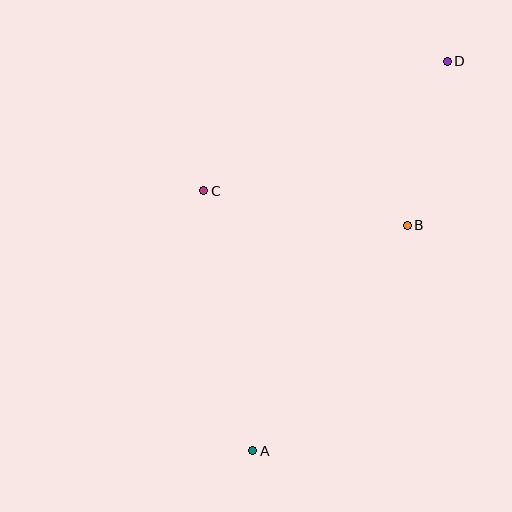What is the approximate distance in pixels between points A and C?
The distance between A and C is approximately 265 pixels.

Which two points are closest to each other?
Points B and D are closest to each other.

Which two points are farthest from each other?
Points A and D are farthest from each other.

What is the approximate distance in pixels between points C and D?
The distance between C and D is approximately 276 pixels.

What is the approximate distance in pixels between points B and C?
The distance between B and C is approximately 206 pixels.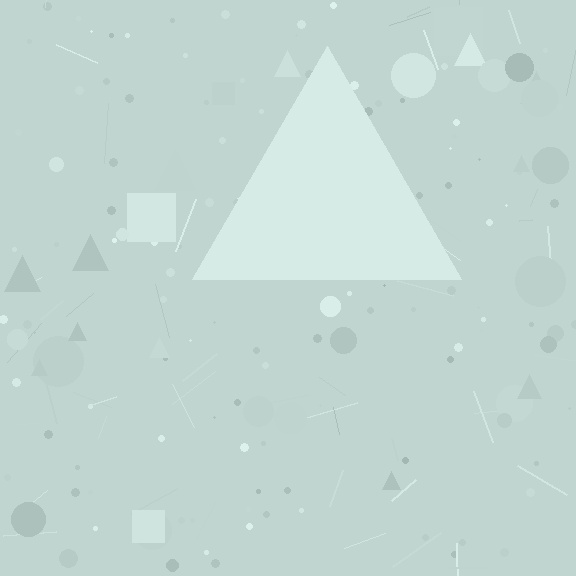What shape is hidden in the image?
A triangle is hidden in the image.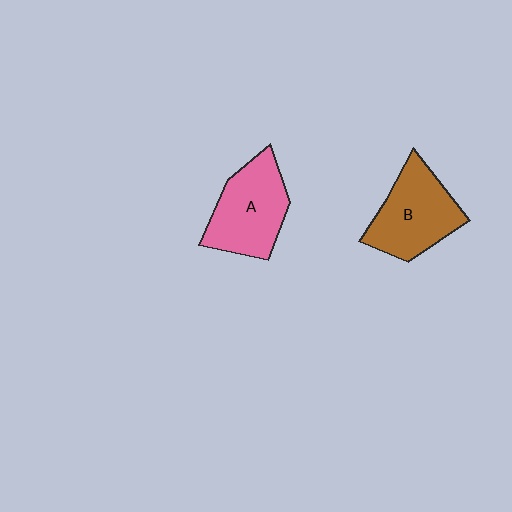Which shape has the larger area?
Shape B (brown).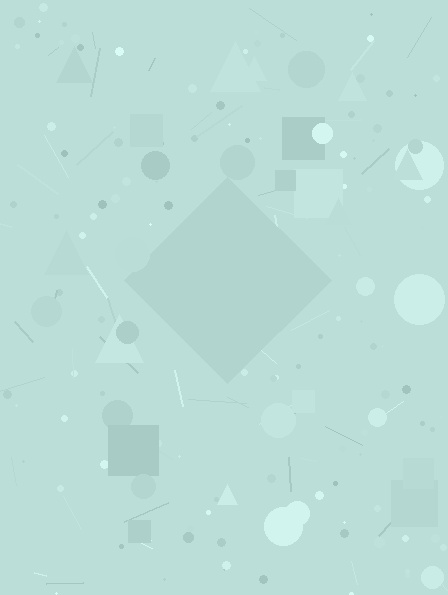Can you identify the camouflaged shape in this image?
The camouflaged shape is a diamond.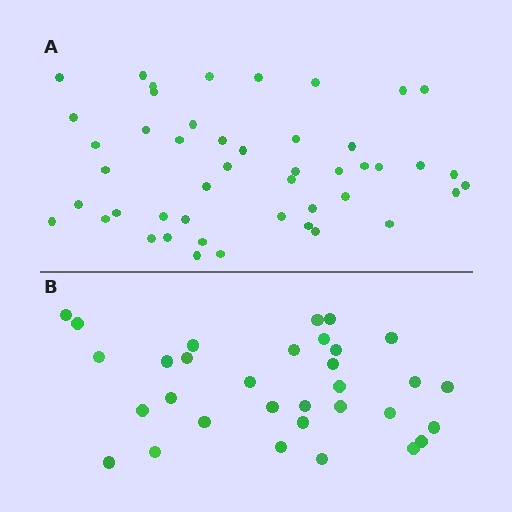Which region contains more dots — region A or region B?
Region A (the top region) has more dots.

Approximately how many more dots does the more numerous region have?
Region A has approximately 15 more dots than region B.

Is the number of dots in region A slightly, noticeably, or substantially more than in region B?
Region A has substantially more. The ratio is roughly 1.5 to 1.